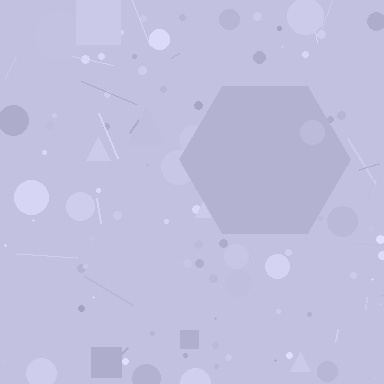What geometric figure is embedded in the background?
A hexagon is embedded in the background.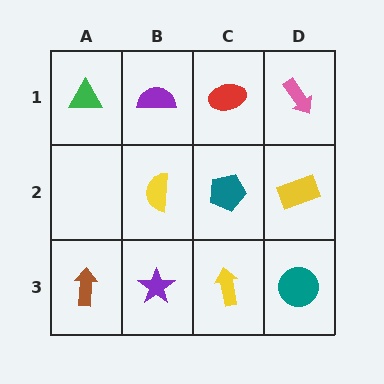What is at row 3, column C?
A yellow arrow.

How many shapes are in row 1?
4 shapes.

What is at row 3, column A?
A brown arrow.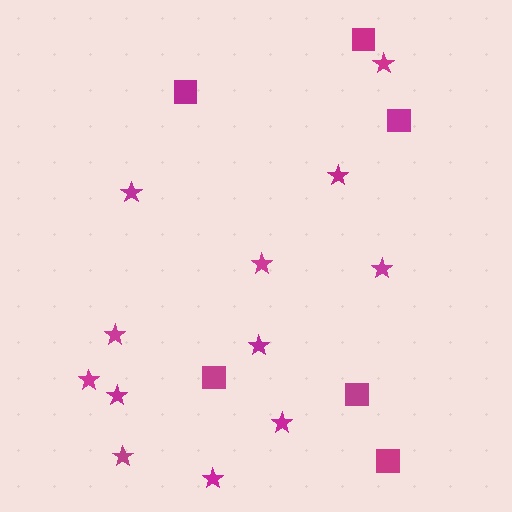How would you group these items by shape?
There are 2 groups: one group of stars (12) and one group of squares (6).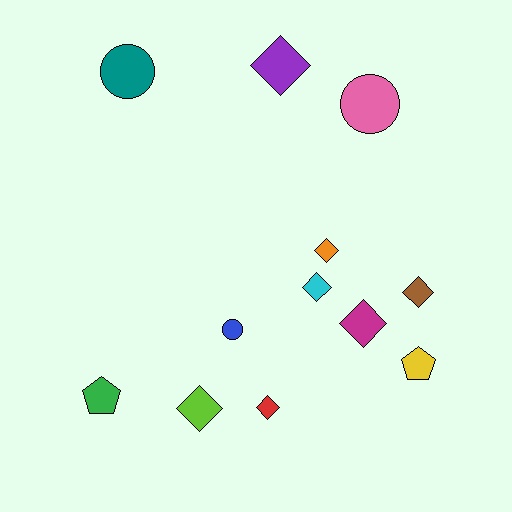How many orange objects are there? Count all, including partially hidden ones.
There is 1 orange object.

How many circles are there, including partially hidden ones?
There are 3 circles.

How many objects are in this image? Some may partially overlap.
There are 12 objects.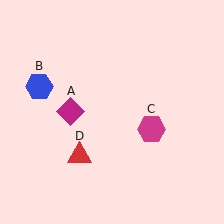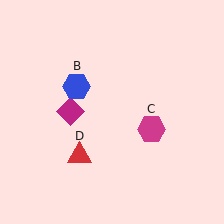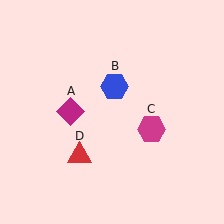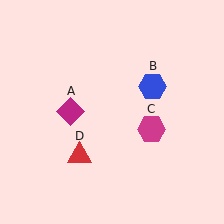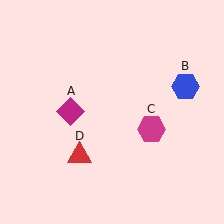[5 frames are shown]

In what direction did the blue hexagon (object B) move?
The blue hexagon (object B) moved right.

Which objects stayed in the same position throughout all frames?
Magenta diamond (object A) and magenta hexagon (object C) and red triangle (object D) remained stationary.